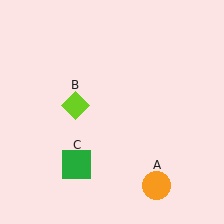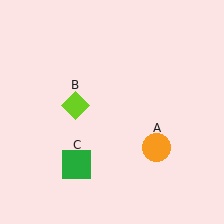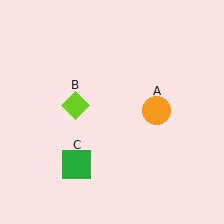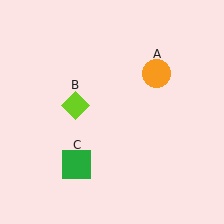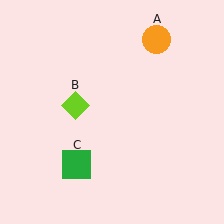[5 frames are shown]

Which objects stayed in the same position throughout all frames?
Lime diamond (object B) and green square (object C) remained stationary.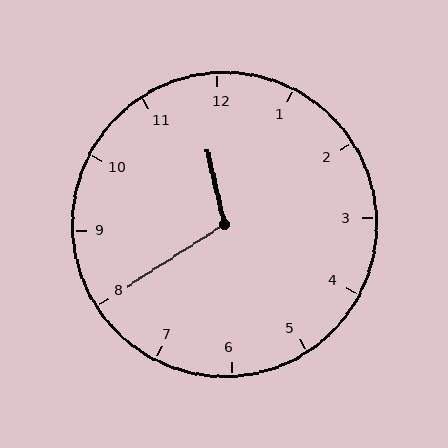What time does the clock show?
11:40.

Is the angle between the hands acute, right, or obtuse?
It is obtuse.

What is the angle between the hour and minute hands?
Approximately 110 degrees.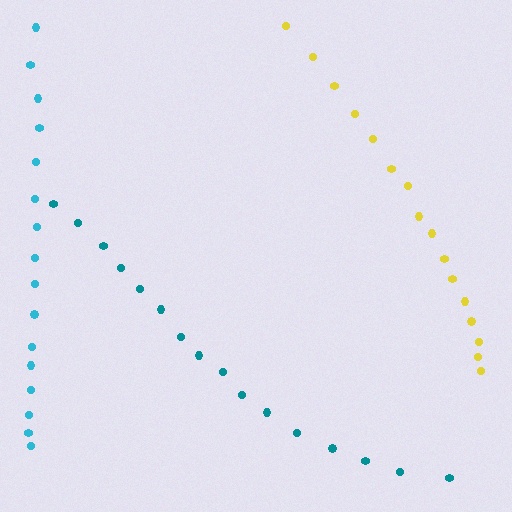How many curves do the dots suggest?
There are 3 distinct paths.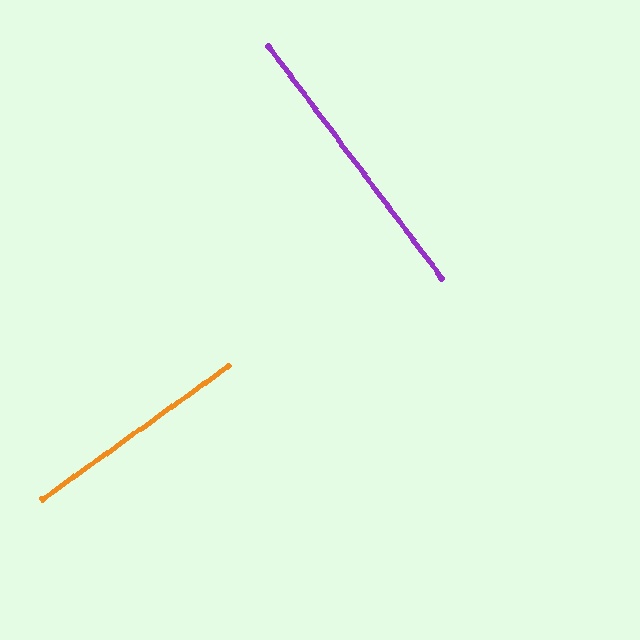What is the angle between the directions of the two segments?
Approximately 89 degrees.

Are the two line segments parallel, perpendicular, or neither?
Perpendicular — they meet at approximately 89°.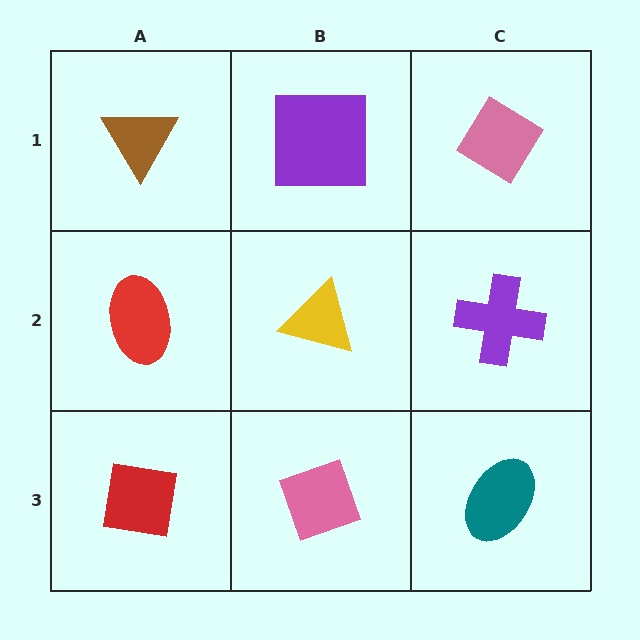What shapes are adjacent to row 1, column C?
A purple cross (row 2, column C), a purple square (row 1, column B).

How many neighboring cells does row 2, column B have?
4.